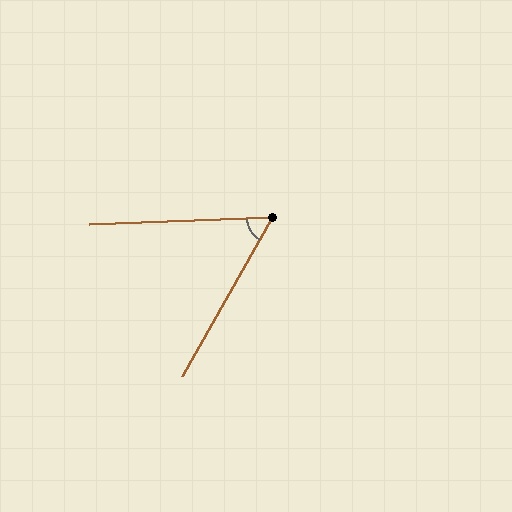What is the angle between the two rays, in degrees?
Approximately 58 degrees.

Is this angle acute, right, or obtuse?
It is acute.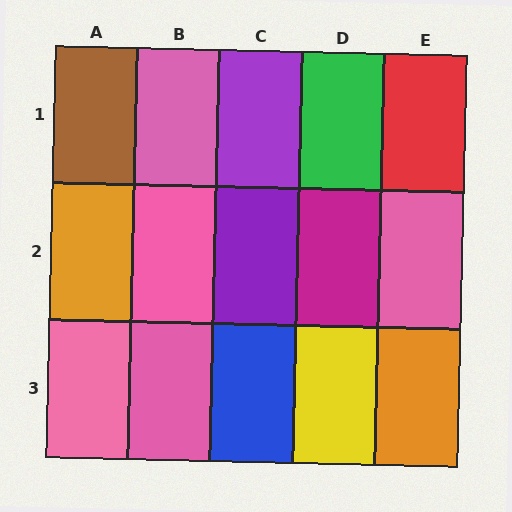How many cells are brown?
1 cell is brown.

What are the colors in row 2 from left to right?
Orange, pink, purple, magenta, pink.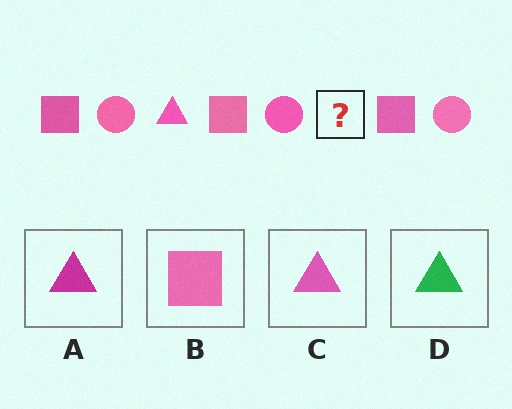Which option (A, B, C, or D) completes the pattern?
C.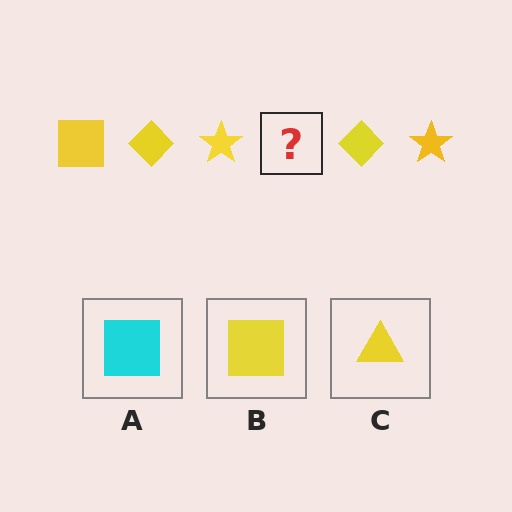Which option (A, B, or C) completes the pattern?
B.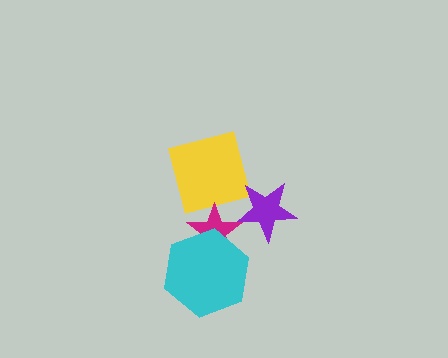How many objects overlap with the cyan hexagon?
1 object overlaps with the cyan hexagon.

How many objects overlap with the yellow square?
0 objects overlap with the yellow square.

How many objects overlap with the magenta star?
1 object overlaps with the magenta star.